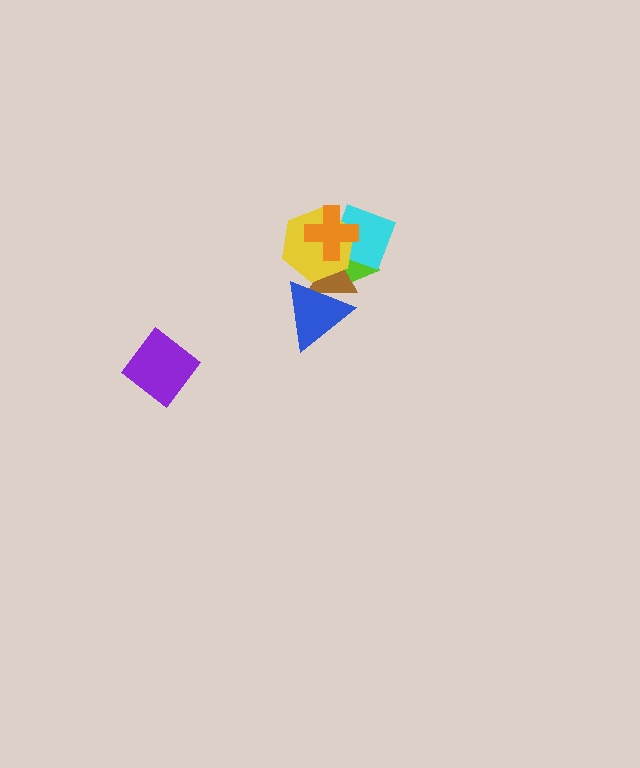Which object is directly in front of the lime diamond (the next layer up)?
The brown triangle is directly in front of the lime diamond.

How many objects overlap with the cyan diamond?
4 objects overlap with the cyan diamond.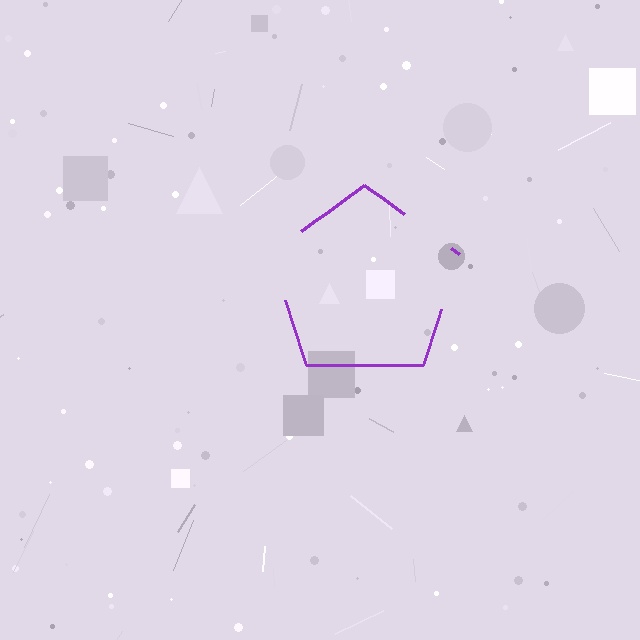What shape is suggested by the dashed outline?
The dashed outline suggests a pentagon.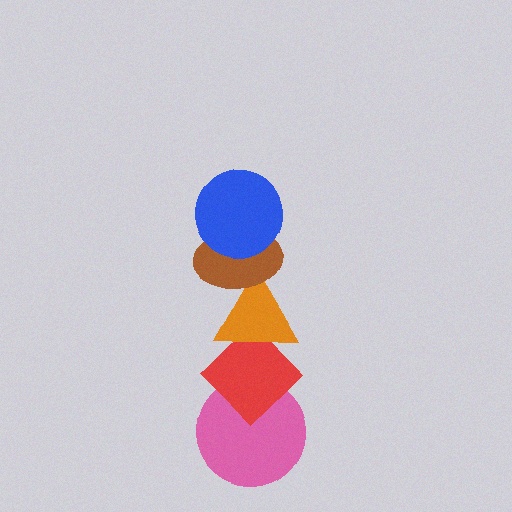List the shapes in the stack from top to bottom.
From top to bottom: the blue circle, the brown ellipse, the orange triangle, the red diamond, the pink circle.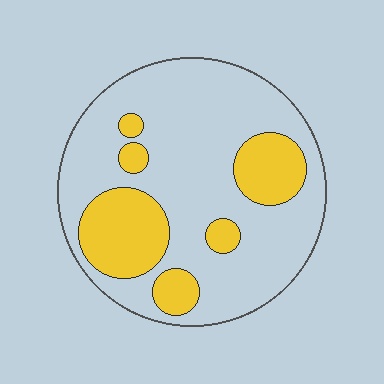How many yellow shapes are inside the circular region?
6.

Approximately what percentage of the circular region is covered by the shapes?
Approximately 25%.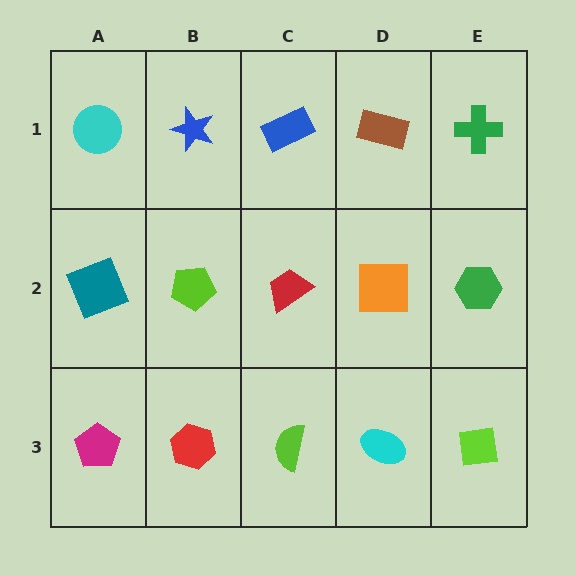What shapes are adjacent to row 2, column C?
A blue rectangle (row 1, column C), a lime semicircle (row 3, column C), a lime pentagon (row 2, column B), an orange square (row 2, column D).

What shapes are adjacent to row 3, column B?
A lime pentagon (row 2, column B), a magenta pentagon (row 3, column A), a lime semicircle (row 3, column C).